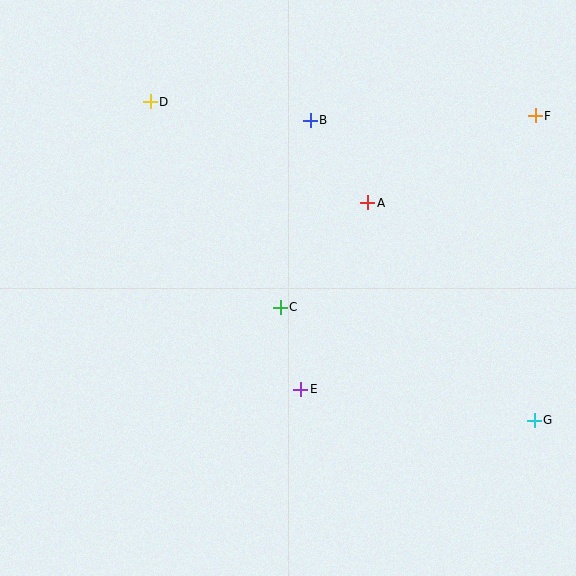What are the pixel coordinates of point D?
Point D is at (150, 102).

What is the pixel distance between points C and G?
The distance between C and G is 278 pixels.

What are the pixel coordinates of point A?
Point A is at (368, 203).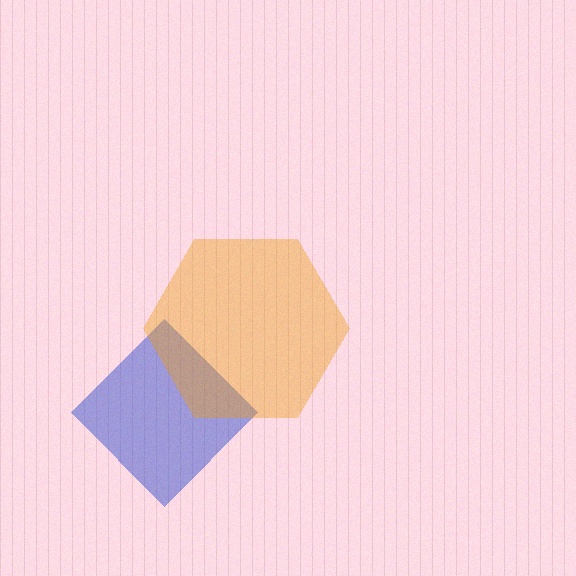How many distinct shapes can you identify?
There are 2 distinct shapes: a blue diamond, an orange hexagon.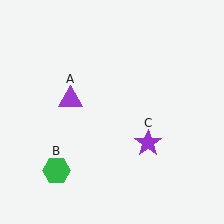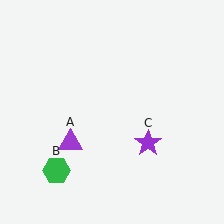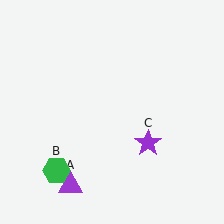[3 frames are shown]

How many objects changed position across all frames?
1 object changed position: purple triangle (object A).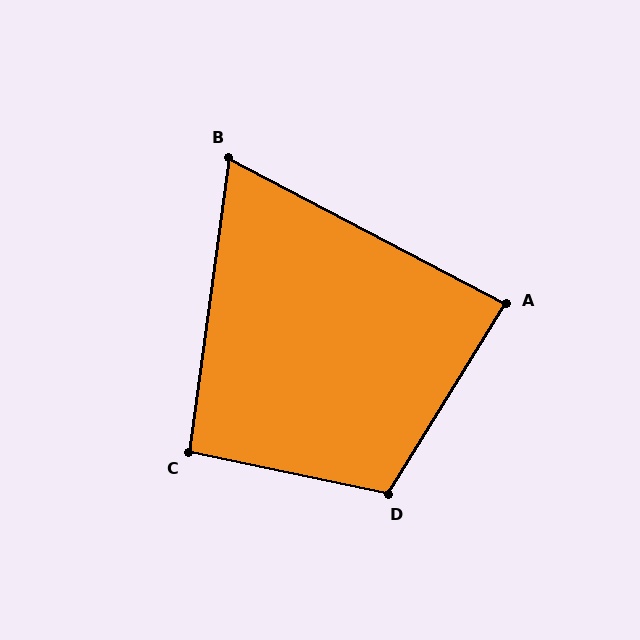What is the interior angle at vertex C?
Approximately 94 degrees (approximately right).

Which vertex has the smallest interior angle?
B, at approximately 70 degrees.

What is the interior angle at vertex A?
Approximately 86 degrees (approximately right).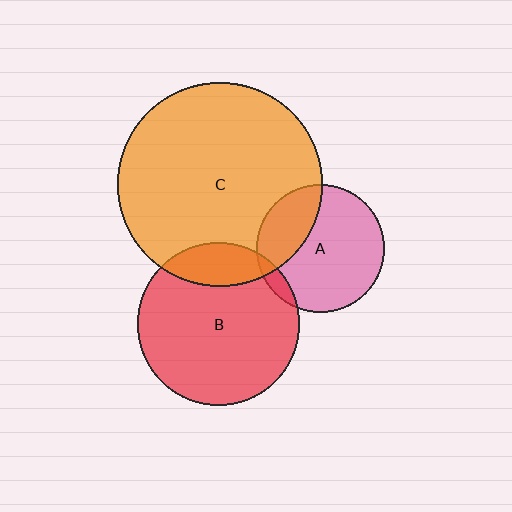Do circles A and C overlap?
Yes.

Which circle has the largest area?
Circle C (orange).